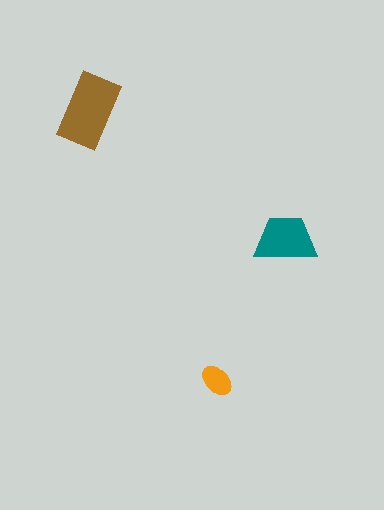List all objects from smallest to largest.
The orange ellipse, the teal trapezoid, the brown rectangle.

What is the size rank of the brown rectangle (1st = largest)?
1st.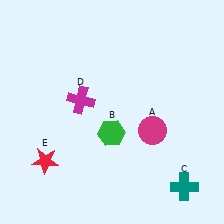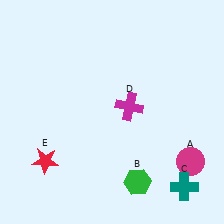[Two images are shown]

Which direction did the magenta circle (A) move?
The magenta circle (A) moved right.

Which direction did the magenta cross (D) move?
The magenta cross (D) moved right.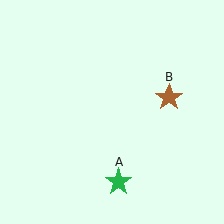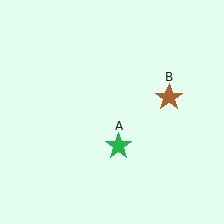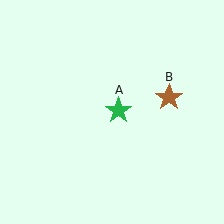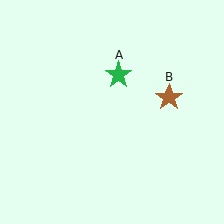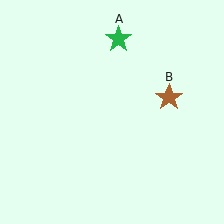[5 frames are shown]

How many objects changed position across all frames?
1 object changed position: green star (object A).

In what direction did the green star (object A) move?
The green star (object A) moved up.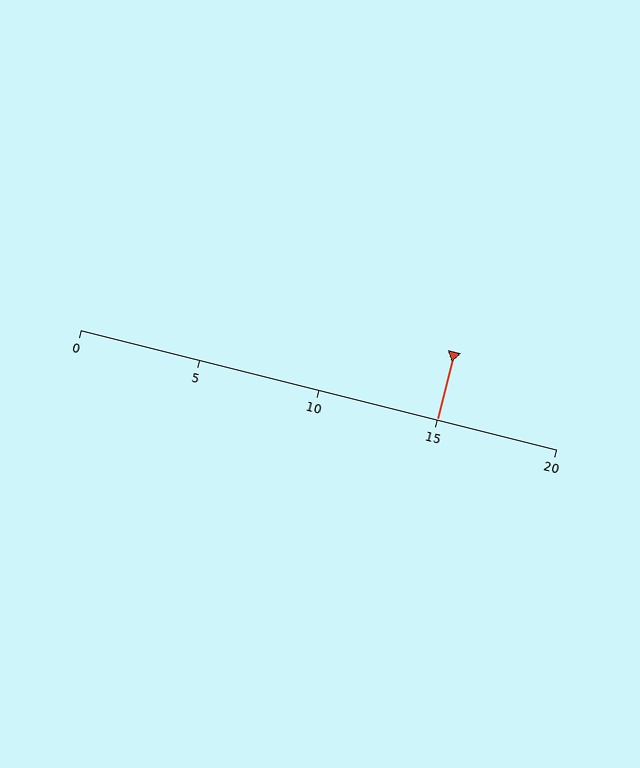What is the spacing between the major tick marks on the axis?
The major ticks are spaced 5 apart.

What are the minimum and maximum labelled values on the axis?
The axis runs from 0 to 20.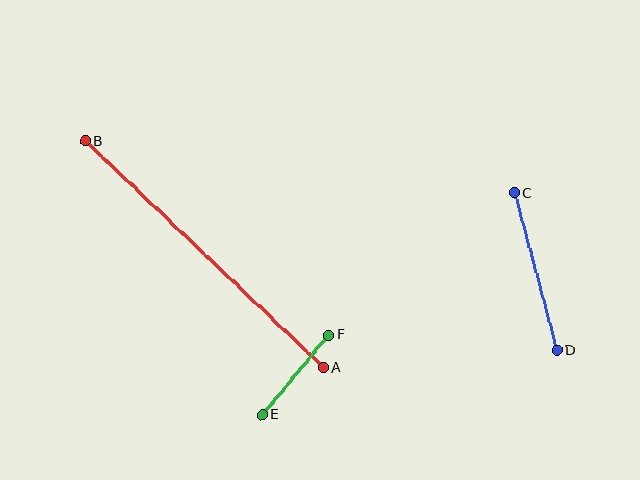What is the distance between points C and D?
The distance is approximately 163 pixels.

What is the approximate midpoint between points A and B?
The midpoint is at approximately (204, 255) pixels.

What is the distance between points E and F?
The distance is approximately 104 pixels.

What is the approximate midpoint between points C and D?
The midpoint is at approximately (536, 272) pixels.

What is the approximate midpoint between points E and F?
The midpoint is at approximately (295, 375) pixels.